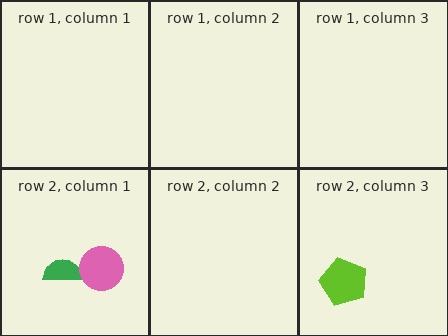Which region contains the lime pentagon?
The row 2, column 3 region.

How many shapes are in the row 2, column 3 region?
1.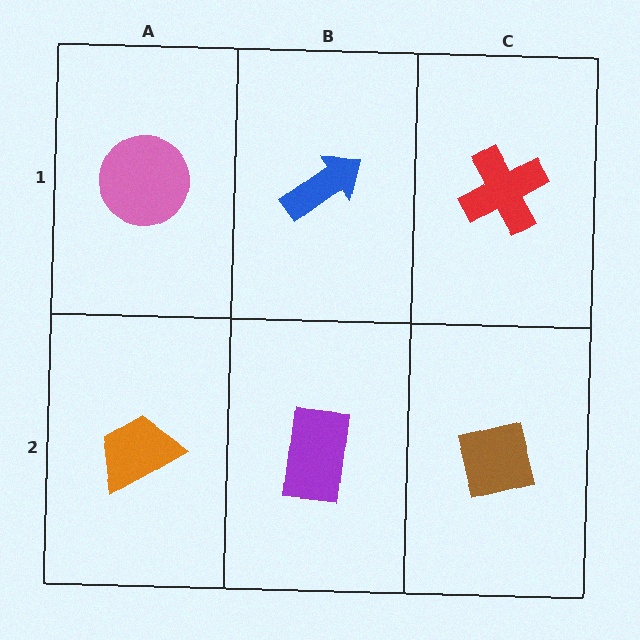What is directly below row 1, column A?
An orange trapezoid.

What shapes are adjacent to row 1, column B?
A purple rectangle (row 2, column B), a pink circle (row 1, column A), a red cross (row 1, column C).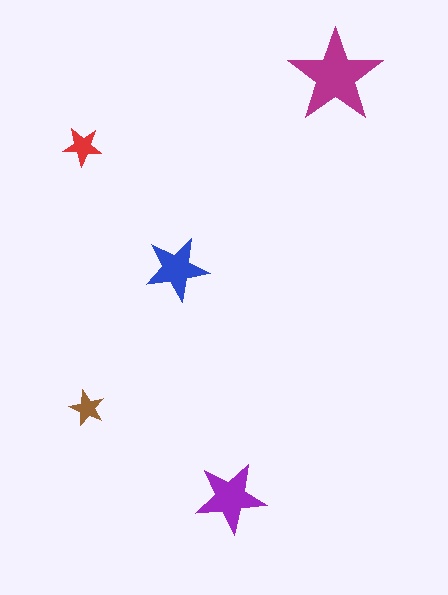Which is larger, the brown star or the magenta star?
The magenta one.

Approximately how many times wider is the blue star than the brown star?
About 2 times wider.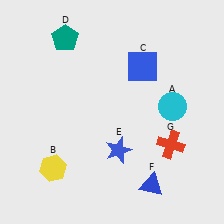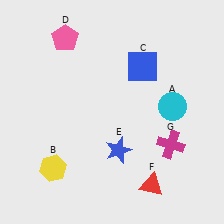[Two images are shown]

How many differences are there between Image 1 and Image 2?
There are 3 differences between the two images.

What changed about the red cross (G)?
In Image 1, G is red. In Image 2, it changed to magenta.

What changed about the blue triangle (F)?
In Image 1, F is blue. In Image 2, it changed to red.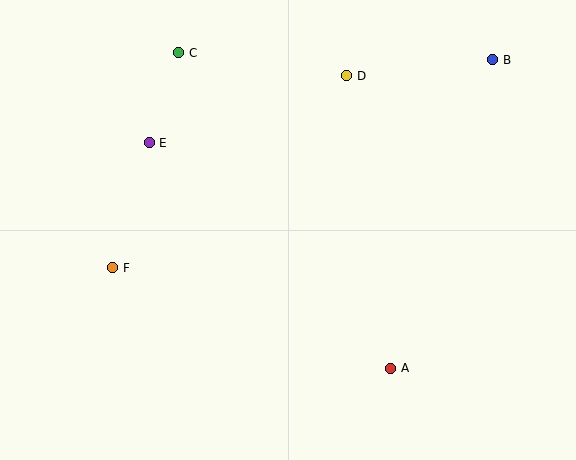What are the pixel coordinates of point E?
Point E is at (149, 143).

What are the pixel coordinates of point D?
Point D is at (347, 76).